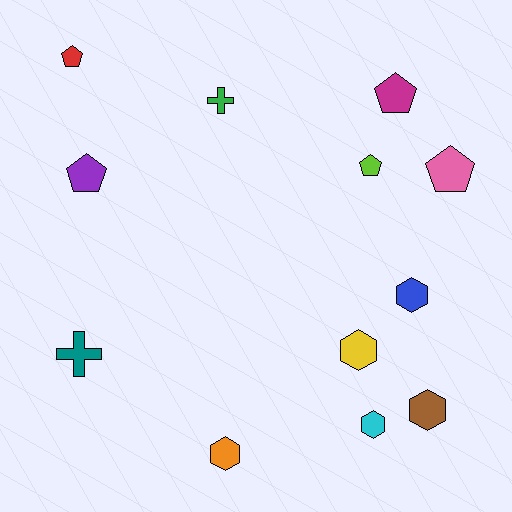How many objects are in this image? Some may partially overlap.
There are 12 objects.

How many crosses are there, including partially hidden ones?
There are 2 crosses.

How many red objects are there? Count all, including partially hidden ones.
There is 1 red object.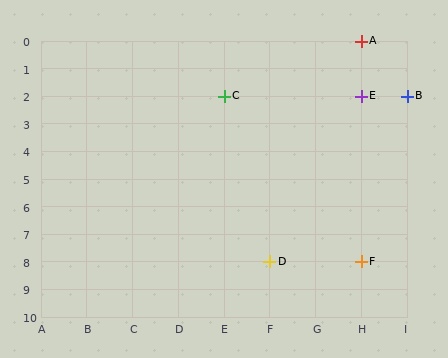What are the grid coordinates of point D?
Point D is at grid coordinates (F, 8).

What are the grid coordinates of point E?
Point E is at grid coordinates (H, 2).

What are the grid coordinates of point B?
Point B is at grid coordinates (I, 2).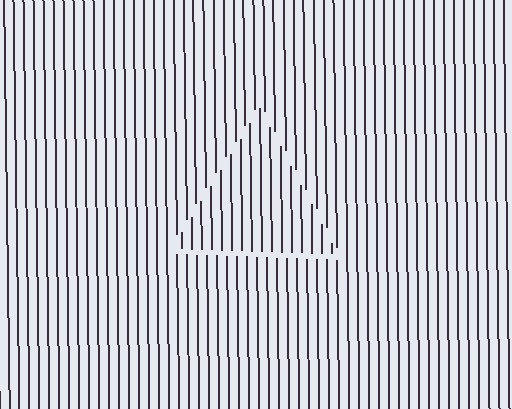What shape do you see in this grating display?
An illusory triangle. The interior of the shape contains the same grating, shifted by half a period — the contour is defined by the phase discontinuity where line-ends from the inner and outer gratings abut.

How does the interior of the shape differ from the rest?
The interior of the shape contains the same grating, shifted by half a period — the contour is defined by the phase discontinuity where line-ends from the inner and outer gratings abut.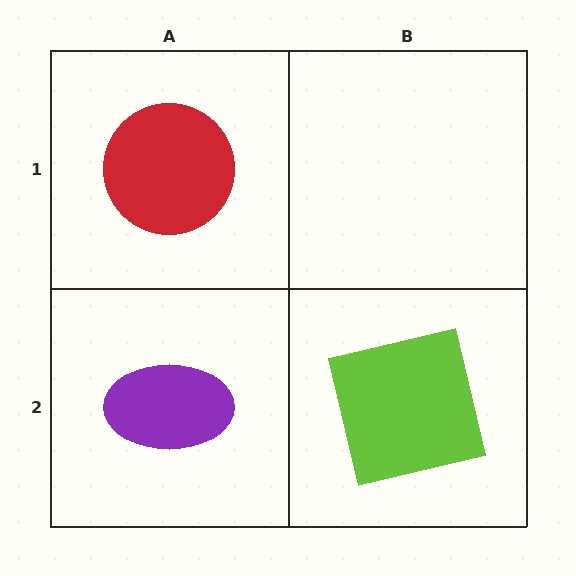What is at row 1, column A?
A red circle.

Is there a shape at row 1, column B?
No, that cell is empty.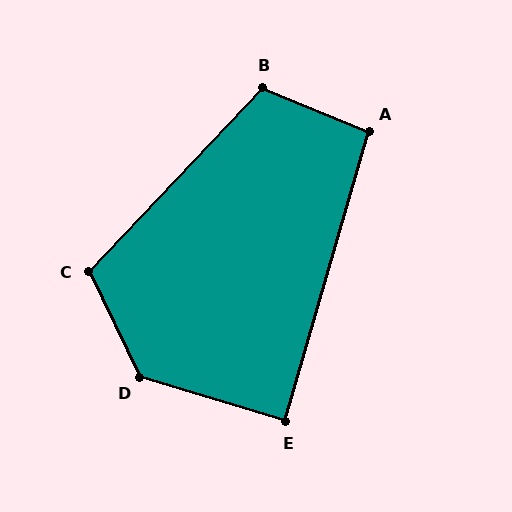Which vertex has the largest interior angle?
D, at approximately 133 degrees.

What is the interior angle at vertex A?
Approximately 96 degrees (obtuse).